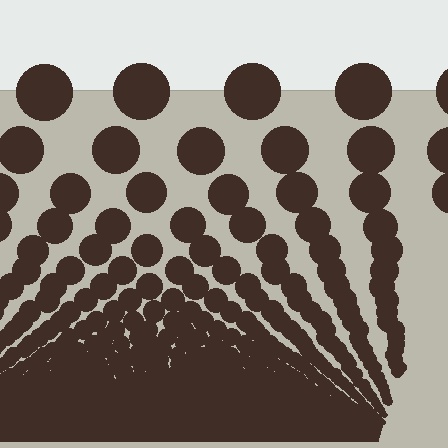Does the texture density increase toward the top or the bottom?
Density increases toward the bottom.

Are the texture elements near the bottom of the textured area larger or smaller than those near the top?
Smaller. The gradient is inverted — elements near the bottom are smaller and denser.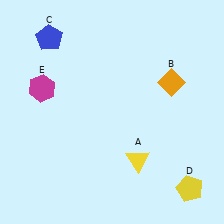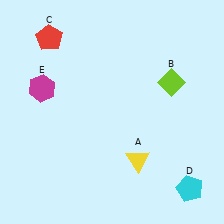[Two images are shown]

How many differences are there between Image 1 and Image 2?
There are 3 differences between the two images.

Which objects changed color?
B changed from orange to lime. C changed from blue to red. D changed from yellow to cyan.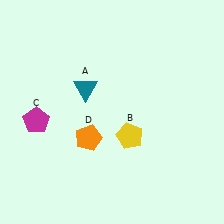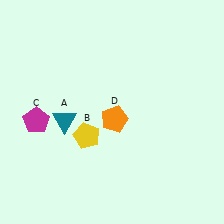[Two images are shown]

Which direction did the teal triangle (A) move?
The teal triangle (A) moved down.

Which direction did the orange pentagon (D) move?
The orange pentagon (D) moved right.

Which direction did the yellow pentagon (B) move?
The yellow pentagon (B) moved left.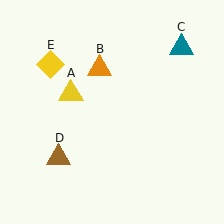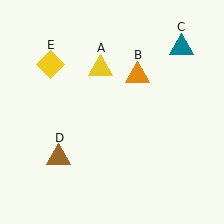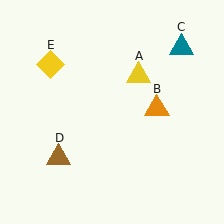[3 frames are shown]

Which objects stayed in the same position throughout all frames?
Teal triangle (object C) and brown triangle (object D) and yellow diamond (object E) remained stationary.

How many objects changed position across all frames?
2 objects changed position: yellow triangle (object A), orange triangle (object B).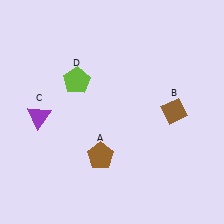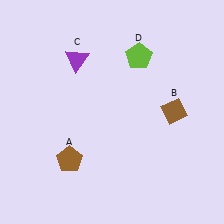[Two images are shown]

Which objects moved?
The objects that moved are: the brown pentagon (A), the purple triangle (C), the lime pentagon (D).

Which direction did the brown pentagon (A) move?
The brown pentagon (A) moved left.